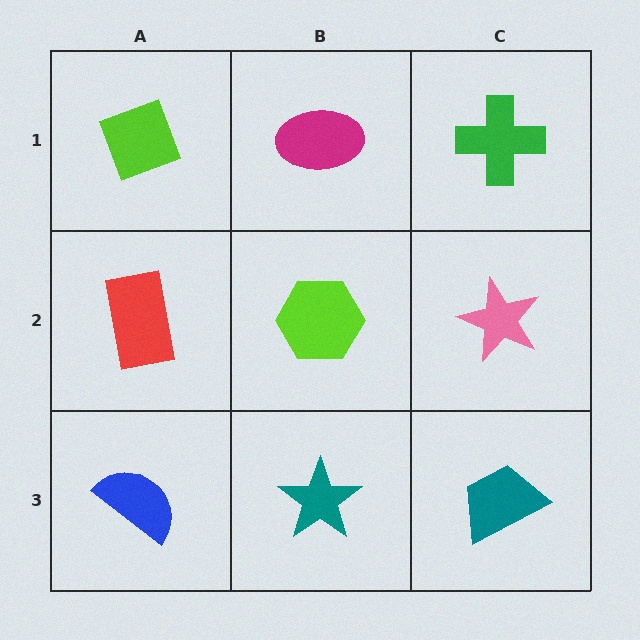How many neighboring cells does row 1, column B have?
3.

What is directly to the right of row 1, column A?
A magenta ellipse.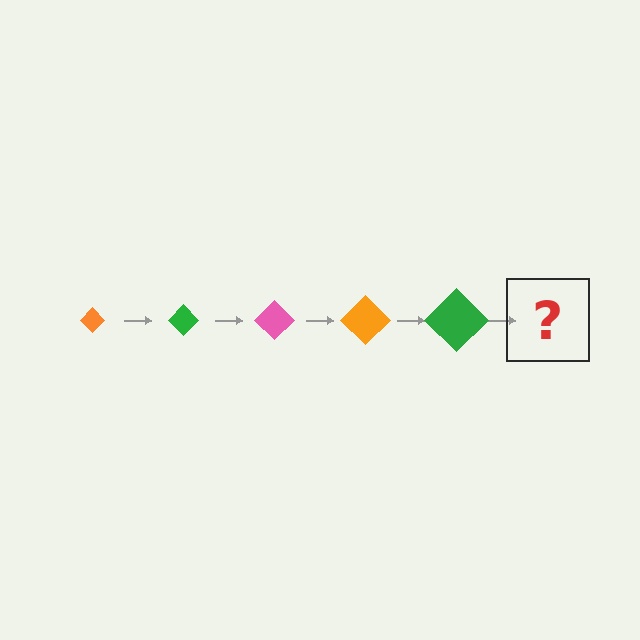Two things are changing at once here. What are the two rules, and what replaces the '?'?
The two rules are that the diamond grows larger each step and the color cycles through orange, green, and pink. The '?' should be a pink diamond, larger than the previous one.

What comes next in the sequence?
The next element should be a pink diamond, larger than the previous one.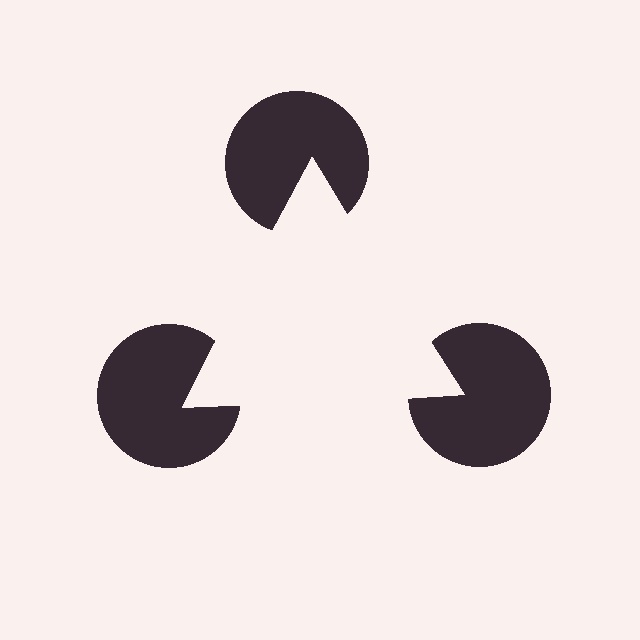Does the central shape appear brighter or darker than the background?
It typically appears slightly brighter than the background, even though no actual brightness change is drawn.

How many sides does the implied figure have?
3 sides.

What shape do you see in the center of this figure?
An illusory triangle — its edges are inferred from the aligned wedge cuts in the pac-man discs, not physically drawn.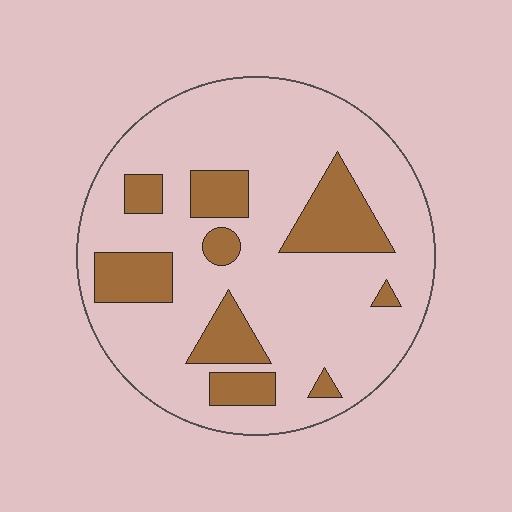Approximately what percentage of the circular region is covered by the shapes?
Approximately 20%.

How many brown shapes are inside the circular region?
9.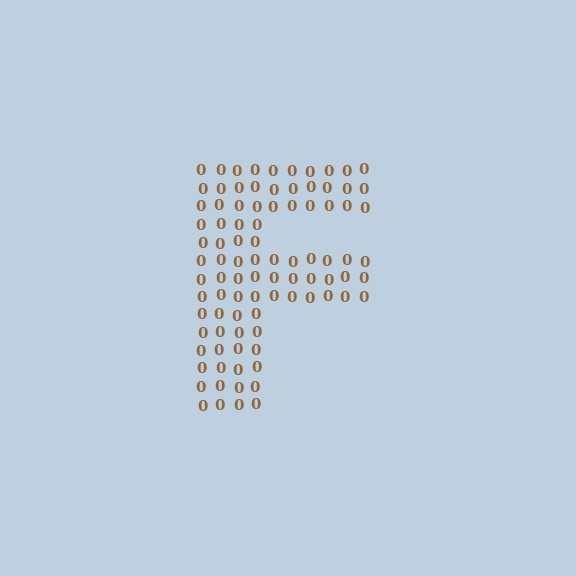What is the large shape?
The large shape is the letter F.